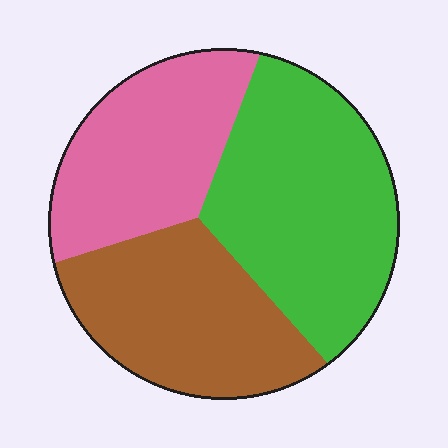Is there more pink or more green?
Green.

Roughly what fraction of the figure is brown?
Brown covers 31% of the figure.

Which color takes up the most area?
Green, at roughly 40%.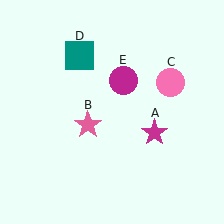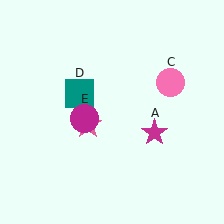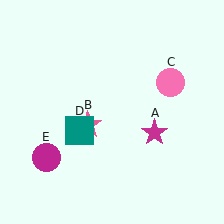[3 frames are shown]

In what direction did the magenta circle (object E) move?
The magenta circle (object E) moved down and to the left.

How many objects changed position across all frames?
2 objects changed position: teal square (object D), magenta circle (object E).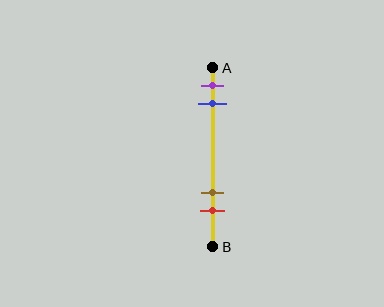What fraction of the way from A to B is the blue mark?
The blue mark is approximately 20% (0.2) of the way from A to B.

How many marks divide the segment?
There are 4 marks dividing the segment.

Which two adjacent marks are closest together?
The purple and blue marks are the closest adjacent pair.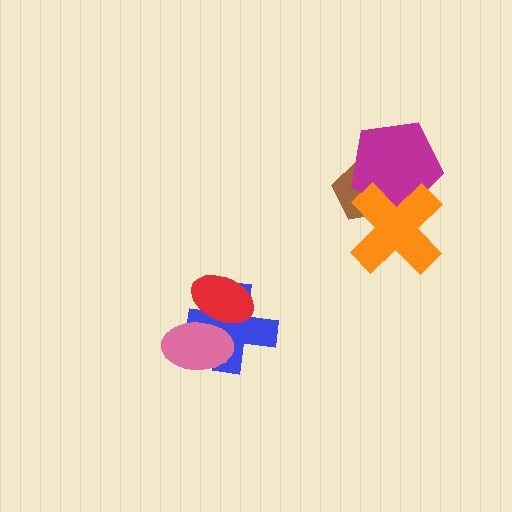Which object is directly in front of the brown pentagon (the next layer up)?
The magenta pentagon is directly in front of the brown pentagon.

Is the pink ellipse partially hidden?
Yes, it is partially covered by another shape.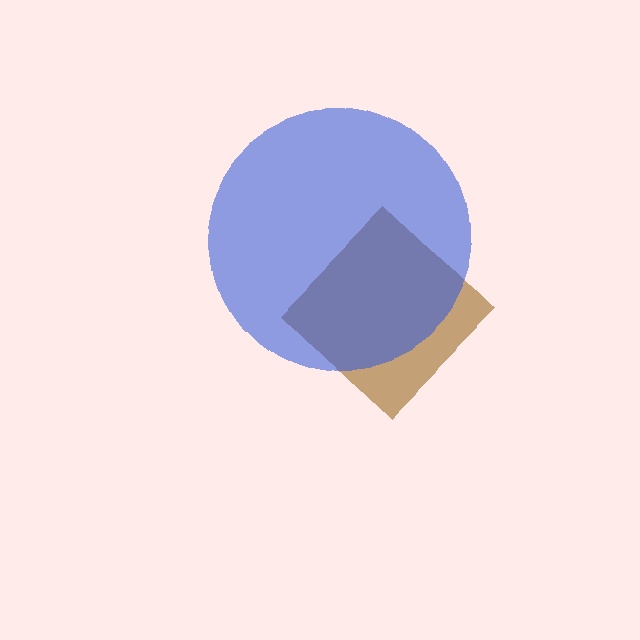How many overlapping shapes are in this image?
There are 2 overlapping shapes in the image.